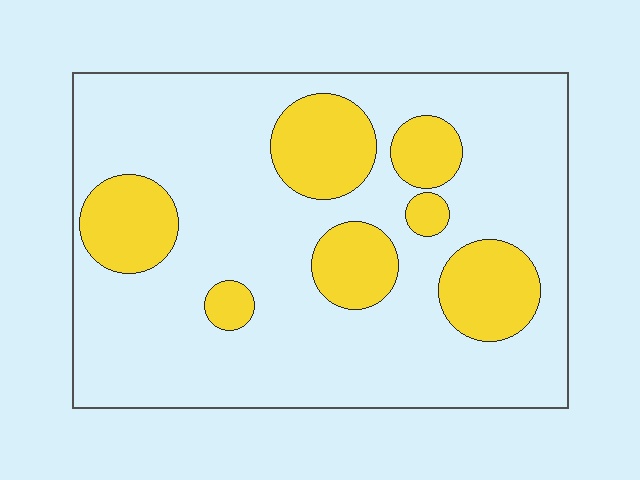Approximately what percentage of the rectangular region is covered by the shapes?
Approximately 25%.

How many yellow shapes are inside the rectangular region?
7.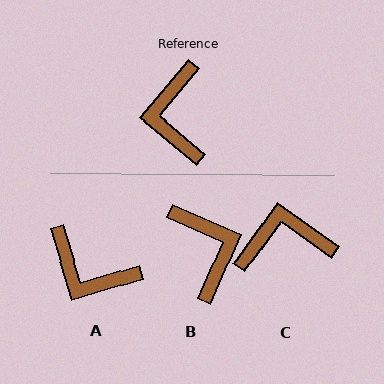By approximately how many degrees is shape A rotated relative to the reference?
Approximately 57 degrees counter-clockwise.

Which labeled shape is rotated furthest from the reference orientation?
B, about 164 degrees away.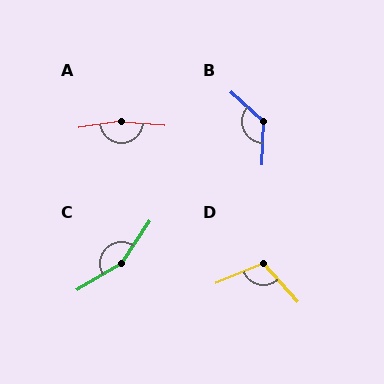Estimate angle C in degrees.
Approximately 155 degrees.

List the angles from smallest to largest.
D (109°), B (131°), C (155°), A (167°).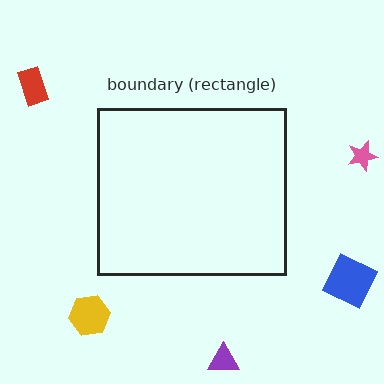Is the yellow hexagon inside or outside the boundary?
Outside.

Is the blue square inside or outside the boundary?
Outside.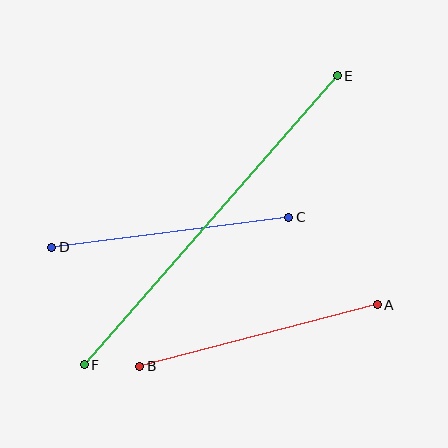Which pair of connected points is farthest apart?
Points E and F are farthest apart.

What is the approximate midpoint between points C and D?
The midpoint is at approximately (170, 232) pixels.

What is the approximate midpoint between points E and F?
The midpoint is at approximately (211, 220) pixels.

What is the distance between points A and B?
The distance is approximately 245 pixels.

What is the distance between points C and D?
The distance is approximately 239 pixels.